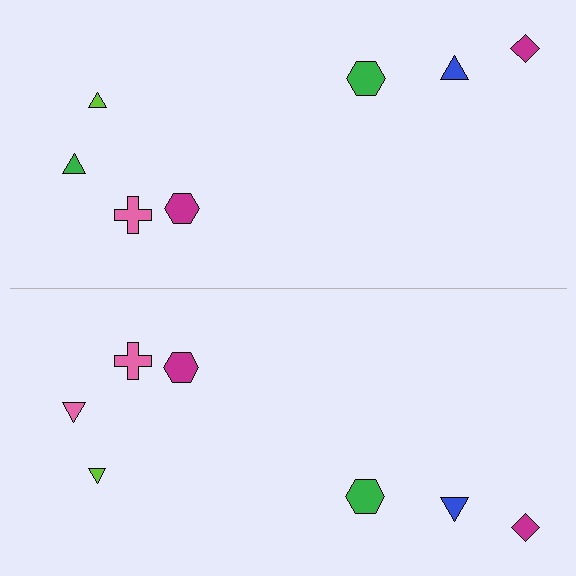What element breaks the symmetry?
The pink triangle on the bottom side breaks the symmetry — its mirror counterpart is green.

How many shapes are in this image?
There are 14 shapes in this image.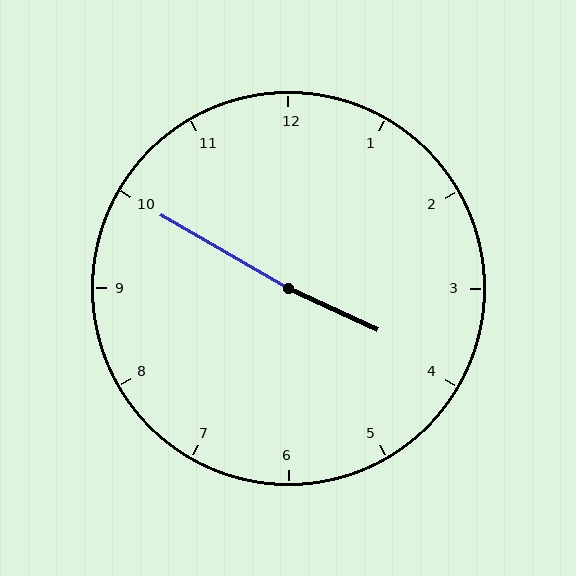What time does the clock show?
3:50.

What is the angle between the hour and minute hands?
Approximately 175 degrees.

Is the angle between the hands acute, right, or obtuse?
It is obtuse.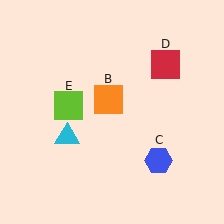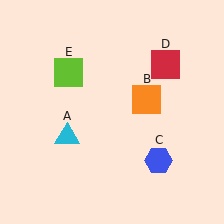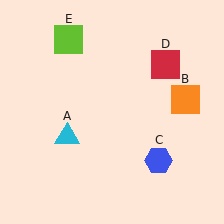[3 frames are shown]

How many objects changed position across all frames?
2 objects changed position: orange square (object B), lime square (object E).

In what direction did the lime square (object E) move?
The lime square (object E) moved up.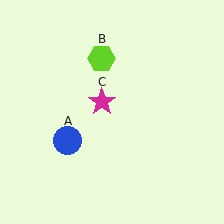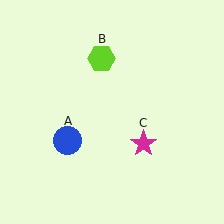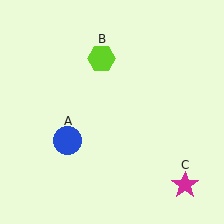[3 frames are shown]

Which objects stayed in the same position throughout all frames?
Blue circle (object A) and lime hexagon (object B) remained stationary.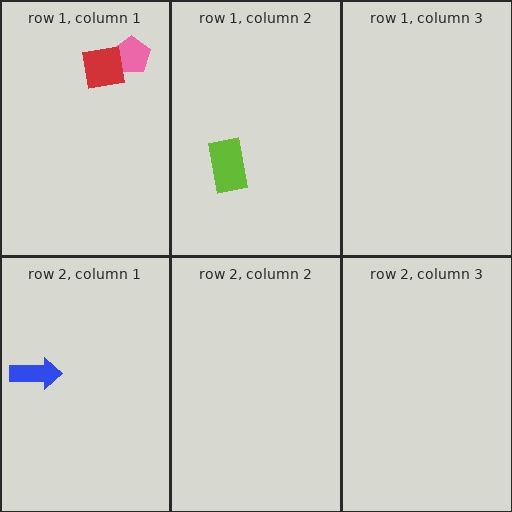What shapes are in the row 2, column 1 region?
The blue arrow.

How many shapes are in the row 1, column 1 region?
2.